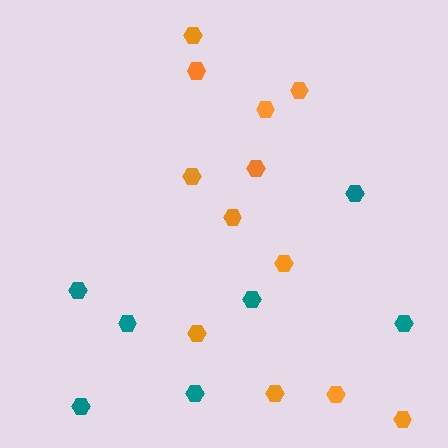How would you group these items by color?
There are 2 groups: one group of orange hexagons (12) and one group of teal hexagons (7).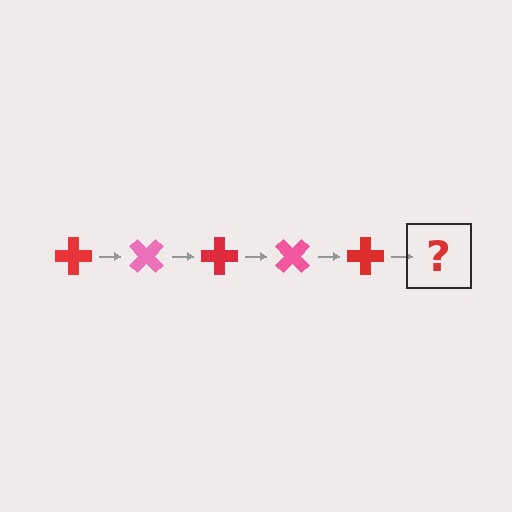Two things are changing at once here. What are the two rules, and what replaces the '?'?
The two rules are that it rotates 45 degrees each step and the color cycles through red and pink. The '?' should be a pink cross, rotated 225 degrees from the start.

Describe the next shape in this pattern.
It should be a pink cross, rotated 225 degrees from the start.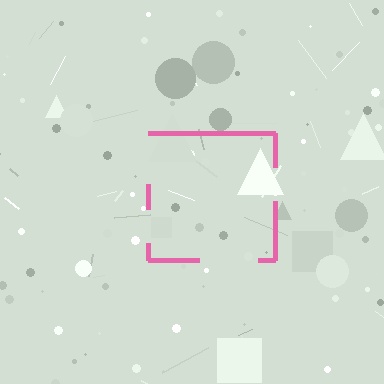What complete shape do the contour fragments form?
The contour fragments form a square.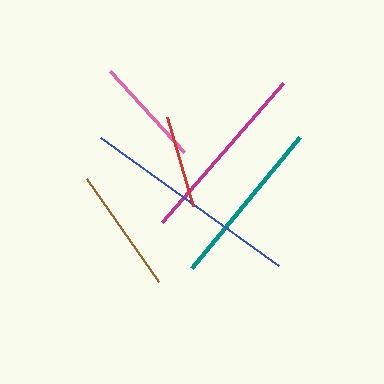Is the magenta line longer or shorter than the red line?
The magenta line is longer than the red line.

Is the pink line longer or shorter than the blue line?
The blue line is longer than the pink line.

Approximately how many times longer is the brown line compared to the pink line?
The brown line is approximately 1.1 times the length of the pink line.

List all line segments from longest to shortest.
From longest to shortest: blue, magenta, teal, brown, pink, red.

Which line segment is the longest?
The blue line is the longest at approximately 220 pixels.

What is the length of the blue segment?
The blue segment is approximately 220 pixels long.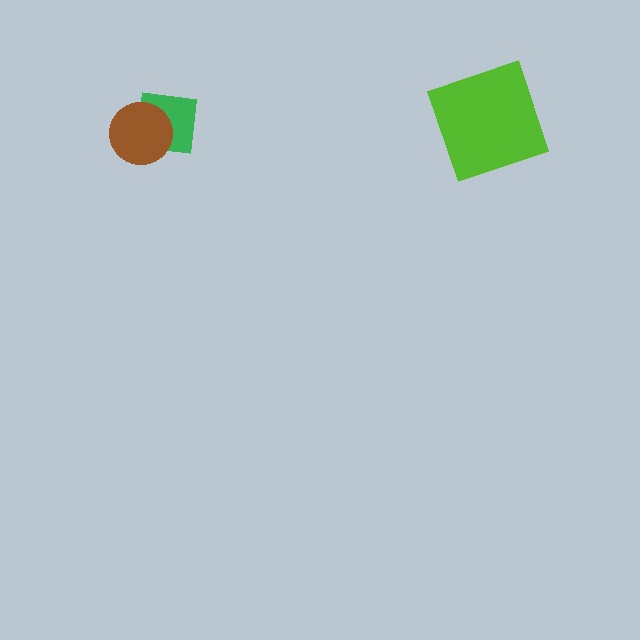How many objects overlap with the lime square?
0 objects overlap with the lime square.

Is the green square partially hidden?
Yes, it is partially covered by another shape.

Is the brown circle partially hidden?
No, no other shape covers it.